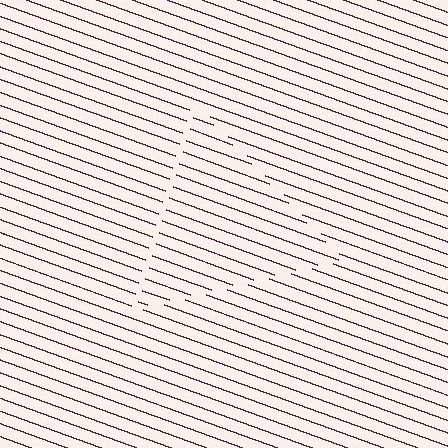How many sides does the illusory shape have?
3 sides — the line-ends trace a triangle.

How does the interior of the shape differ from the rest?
The interior of the shape contains the same grating, shifted by half a period — the contour is defined by the phase discontinuity where line-ends from the inner and outer gratings abut.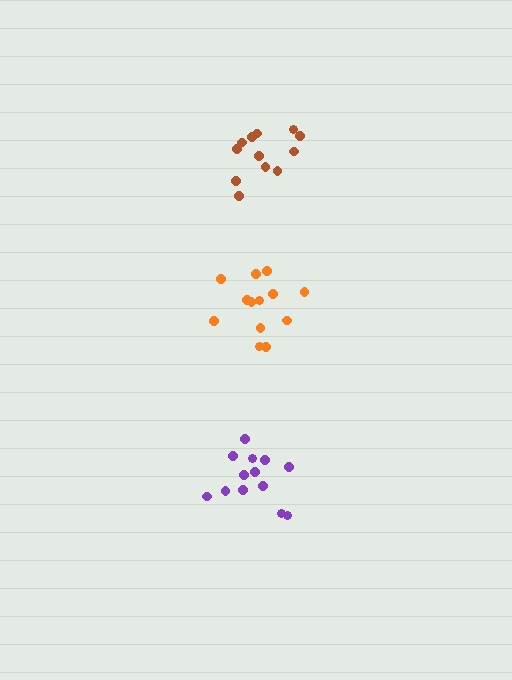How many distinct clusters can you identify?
There are 3 distinct clusters.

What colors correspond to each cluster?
The clusters are colored: brown, orange, purple.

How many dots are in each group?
Group 1: 12 dots, Group 2: 13 dots, Group 3: 13 dots (38 total).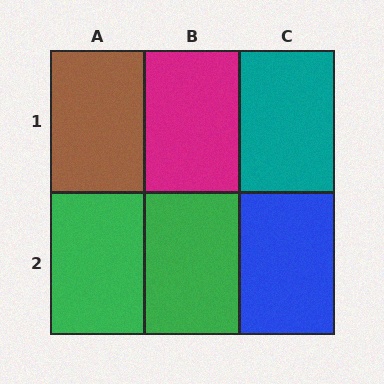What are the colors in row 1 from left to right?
Brown, magenta, teal.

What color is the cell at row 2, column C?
Blue.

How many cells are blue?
1 cell is blue.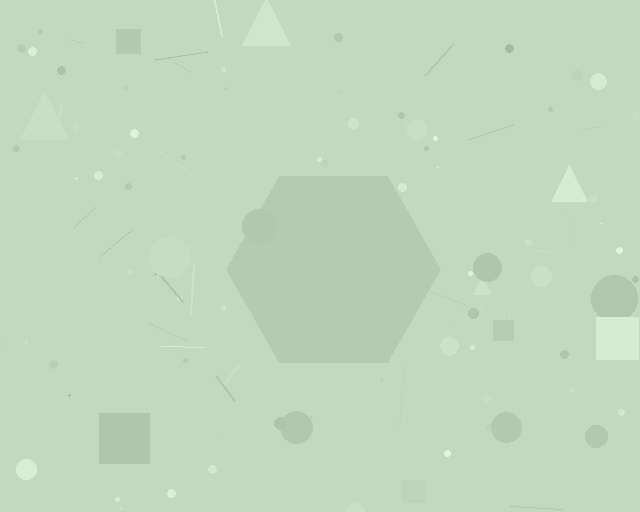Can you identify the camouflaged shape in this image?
The camouflaged shape is a hexagon.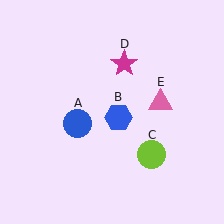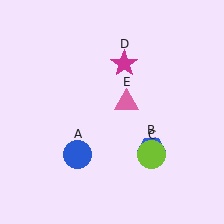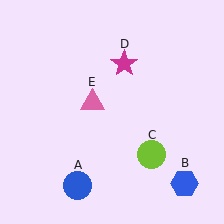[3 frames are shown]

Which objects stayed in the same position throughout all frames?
Lime circle (object C) and magenta star (object D) remained stationary.